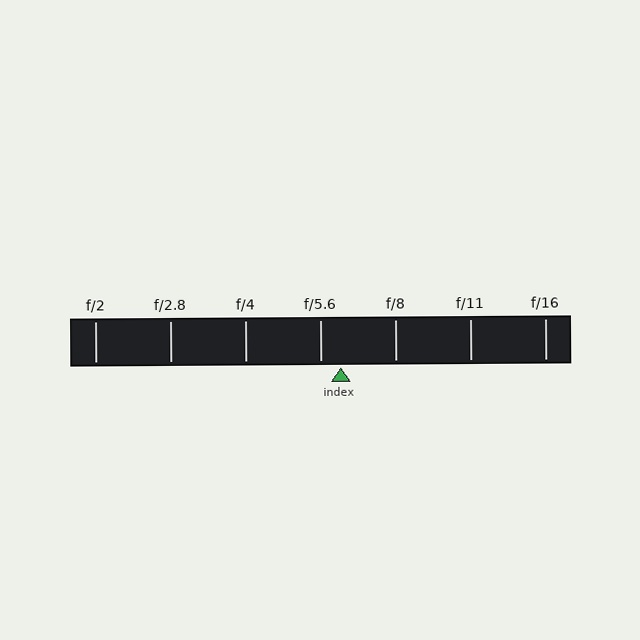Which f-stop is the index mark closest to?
The index mark is closest to f/5.6.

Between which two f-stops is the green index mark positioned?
The index mark is between f/5.6 and f/8.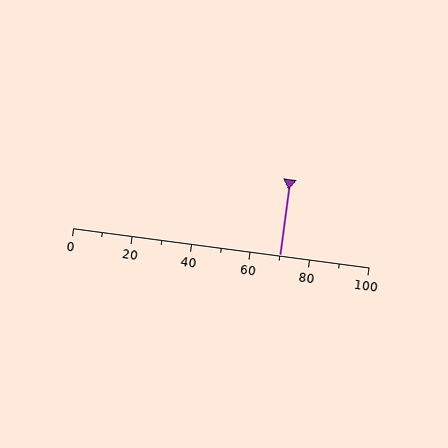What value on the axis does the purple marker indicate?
The marker indicates approximately 70.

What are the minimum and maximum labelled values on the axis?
The axis runs from 0 to 100.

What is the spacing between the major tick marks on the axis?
The major ticks are spaced 20 apart.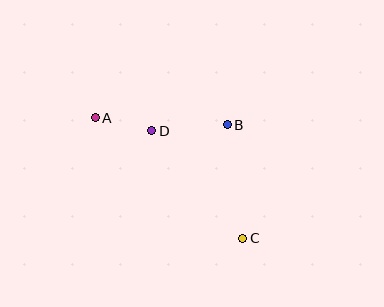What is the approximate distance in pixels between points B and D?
The distance between B and D is approximately 76 pixels.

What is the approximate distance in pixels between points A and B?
The distance between A and B is approximately 132 pixels.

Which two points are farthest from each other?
Points A and C are farthest from each other.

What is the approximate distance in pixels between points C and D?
The distance between C and D is approximately 141 pixels.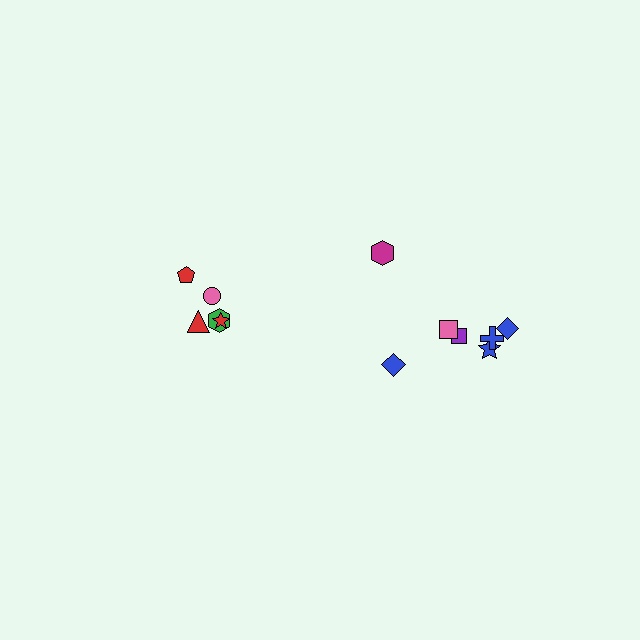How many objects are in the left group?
There are 5 objects.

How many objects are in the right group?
There are 7 objects.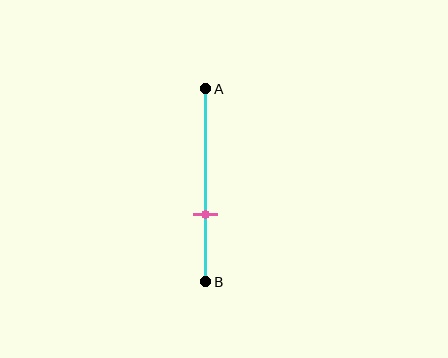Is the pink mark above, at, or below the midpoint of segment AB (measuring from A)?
The pink mark is below the midpoint of segment AB.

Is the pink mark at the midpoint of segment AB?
No, the mark is at about 65% from A, not at the 50% midpoint.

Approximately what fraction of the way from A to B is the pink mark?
The pink mark is approximately 65% of the way from A to B.